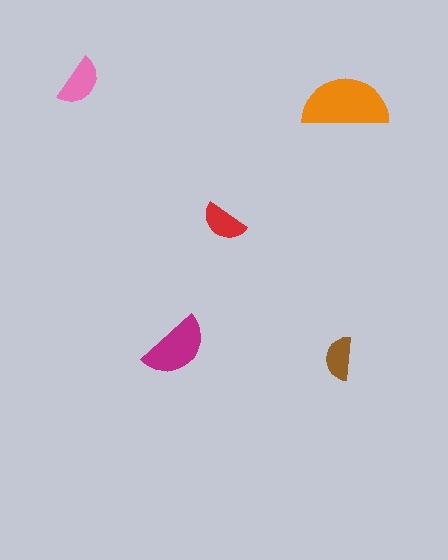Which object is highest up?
The pink semicircle is topmost.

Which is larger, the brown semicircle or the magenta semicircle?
The magenta one.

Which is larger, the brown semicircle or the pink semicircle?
The pink one.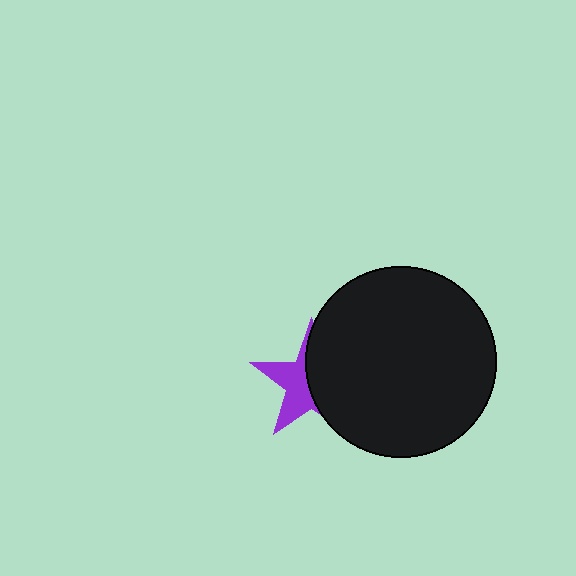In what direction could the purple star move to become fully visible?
The purple star could move left. That would shift it out from behind the black circle entirely.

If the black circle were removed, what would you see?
You would see the complete purple star.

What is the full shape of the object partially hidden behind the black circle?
The partially hidden object is a purple star.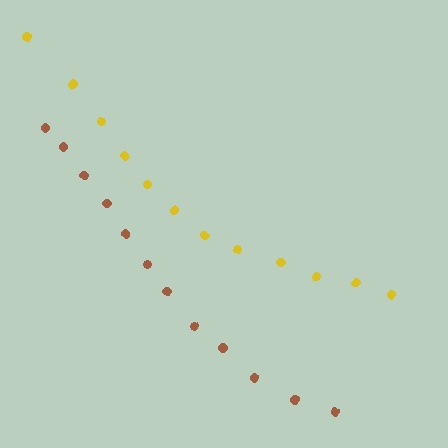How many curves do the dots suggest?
There are 2 distinct paths.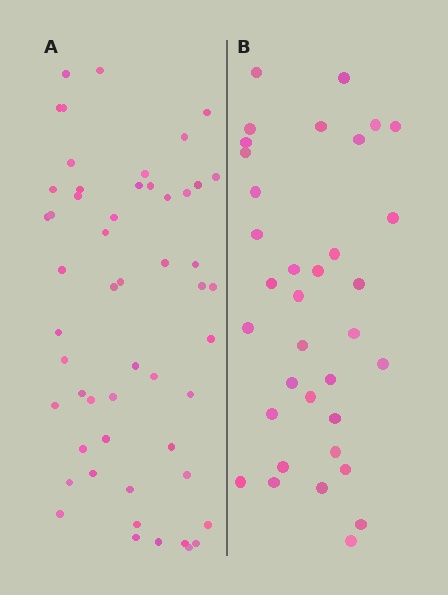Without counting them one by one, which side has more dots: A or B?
Region A (the left region) has more dots.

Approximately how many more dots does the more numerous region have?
Region A has approximately 20 more dots than region B.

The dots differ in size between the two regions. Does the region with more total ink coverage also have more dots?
No. Region B has more total ink coverage because its dots are larger, but region A actually contains more individual dots. Total area can be misleading — the number of items is what matters here.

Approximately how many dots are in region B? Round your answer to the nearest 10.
About 40 dots. (The exact count is 35, which rounds to 40.)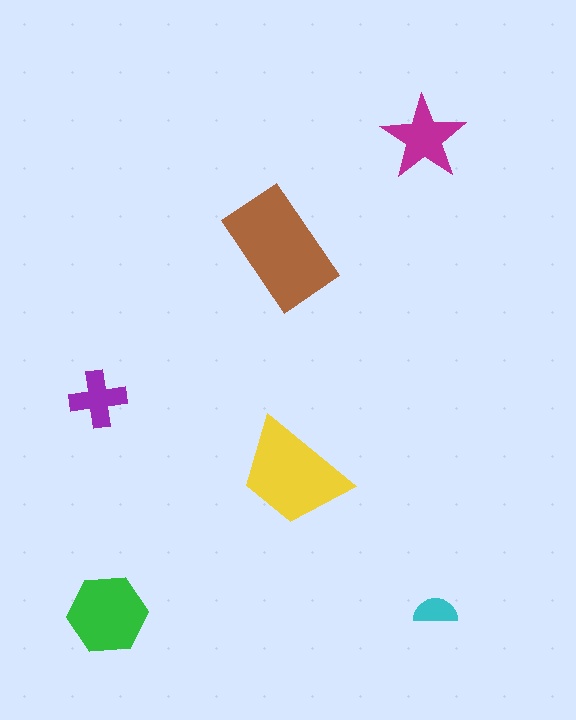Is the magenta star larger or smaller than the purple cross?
Larger.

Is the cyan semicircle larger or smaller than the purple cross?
Smaller.